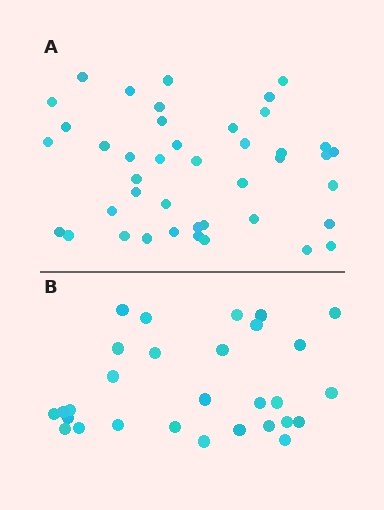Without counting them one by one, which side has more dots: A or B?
Region A (the top region) has more dots.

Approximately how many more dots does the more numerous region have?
Region A has approximately 15 more dots than region B.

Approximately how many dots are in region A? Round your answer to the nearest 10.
About 40 dots. (The exact count is 42, which rounds to 40.)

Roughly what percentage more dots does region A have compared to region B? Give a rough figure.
About 45% more.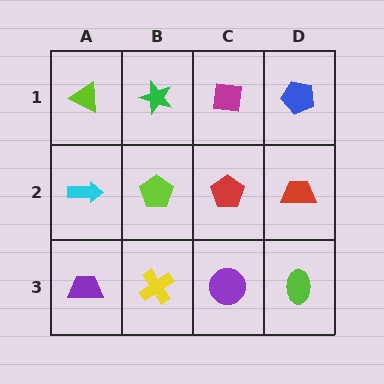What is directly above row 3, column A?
A cyan arrow.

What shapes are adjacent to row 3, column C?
A red pentagon (row 2, column C), a yellow cross (row 3, column B), a lime ellipse (row 3, column D).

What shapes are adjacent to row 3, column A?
A cyan arrow (row 2, column A), a yellow cross (row 3, column B).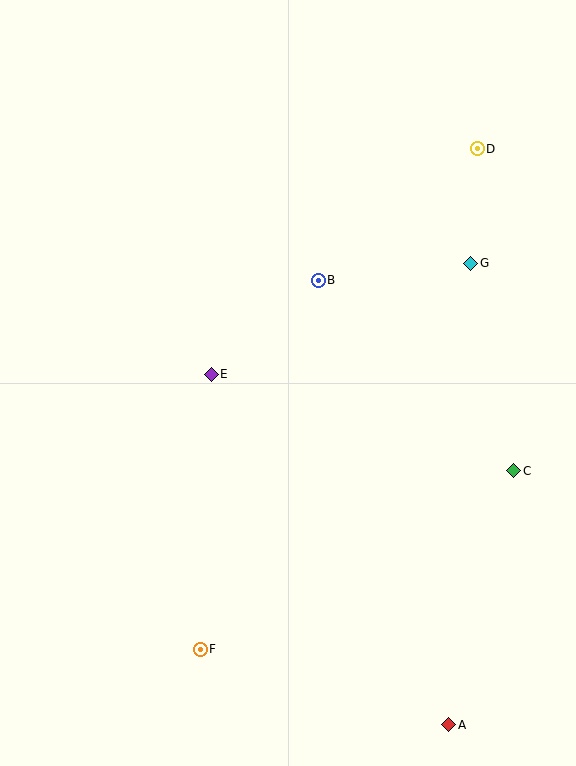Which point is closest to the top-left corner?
Point B is closest to the top-left corner.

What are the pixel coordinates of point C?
Point C is at (514, 471).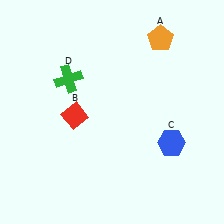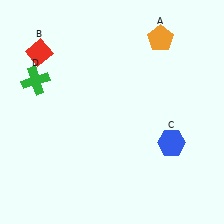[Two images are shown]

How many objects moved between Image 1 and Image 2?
2 objects moved between the two images.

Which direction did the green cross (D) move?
The green cross (D) moved left.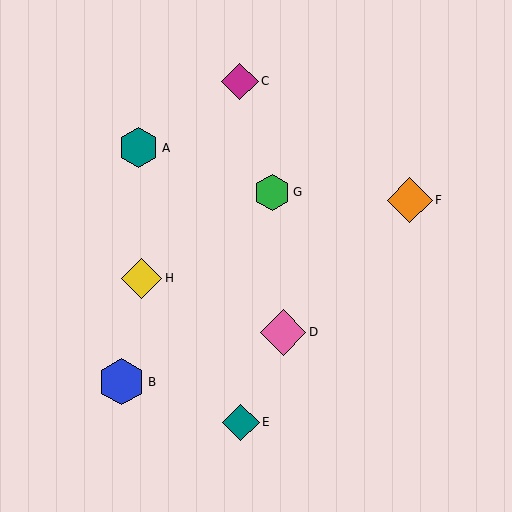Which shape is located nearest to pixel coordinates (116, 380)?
The blue hexagon (labeled B) at (121, 382) is nearest to that location.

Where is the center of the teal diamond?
The center of the teal diamond is at (241, 422).